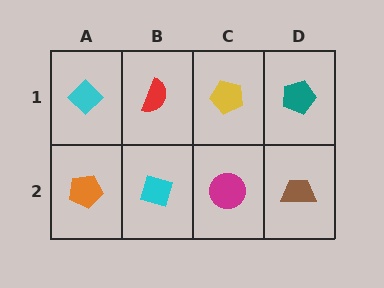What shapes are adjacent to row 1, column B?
A cyan diamond (row 2, column B), a cyan diamond (row 1, column A), a yellow pentagon (row 1, column C).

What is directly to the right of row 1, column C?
A teal pentagon.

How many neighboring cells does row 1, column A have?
2.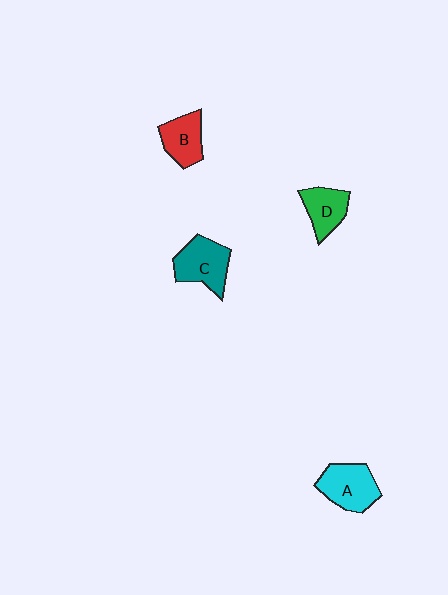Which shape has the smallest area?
Shape D (green).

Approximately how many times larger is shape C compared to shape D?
Approximately 1.3 times.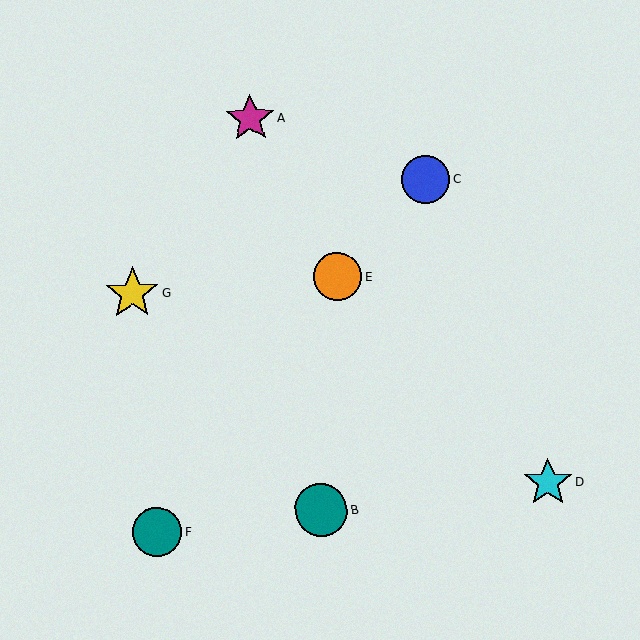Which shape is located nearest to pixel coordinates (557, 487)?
The cyan star (labeled D) at (548, 483) is nearest to that location.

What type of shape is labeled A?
Shape A is a magenta star.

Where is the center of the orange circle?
The center of the orange circle is at (337, 277).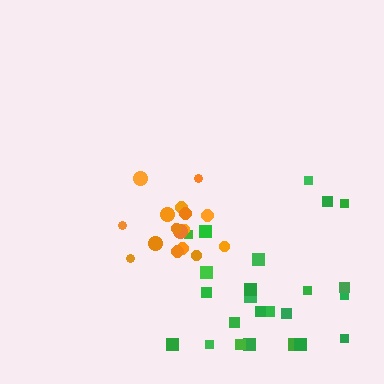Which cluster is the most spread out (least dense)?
Green.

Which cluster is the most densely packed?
Orange.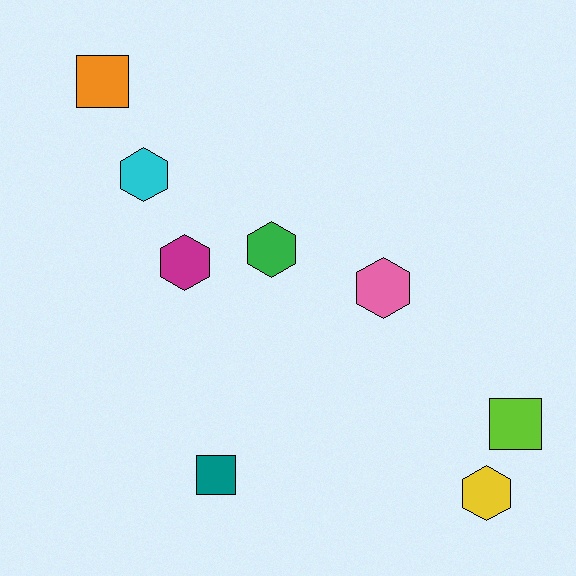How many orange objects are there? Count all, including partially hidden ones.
There is 1 orange object.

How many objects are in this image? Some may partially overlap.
There are 8 objects.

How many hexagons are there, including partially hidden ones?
There are 5 hexagons.